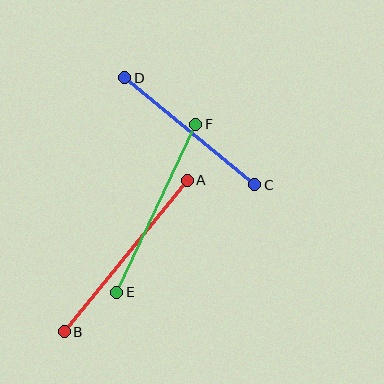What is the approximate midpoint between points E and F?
The midpoint is at approximately (156, 208) pixels.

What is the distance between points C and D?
The distance is approximately 168 pixels.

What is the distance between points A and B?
The distance is approximately 195 pixels.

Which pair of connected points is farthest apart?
Points A and B are farthest apart.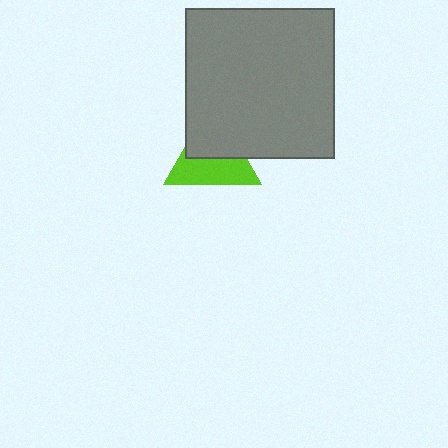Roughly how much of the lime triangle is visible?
About half of it is visible (roughly 52%).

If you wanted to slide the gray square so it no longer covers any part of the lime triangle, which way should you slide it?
Slide it up — that is the most direct way to separate the two shapes.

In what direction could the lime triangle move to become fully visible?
The lime triangle could move down. That would shift it out from behind the gray square entirely.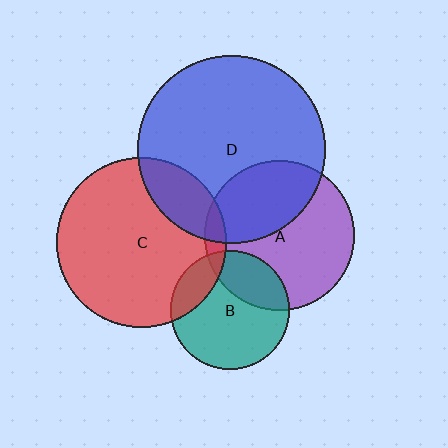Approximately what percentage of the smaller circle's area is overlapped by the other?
Approximately 5%.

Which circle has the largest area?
Circle D (blue).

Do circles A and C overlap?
Yes.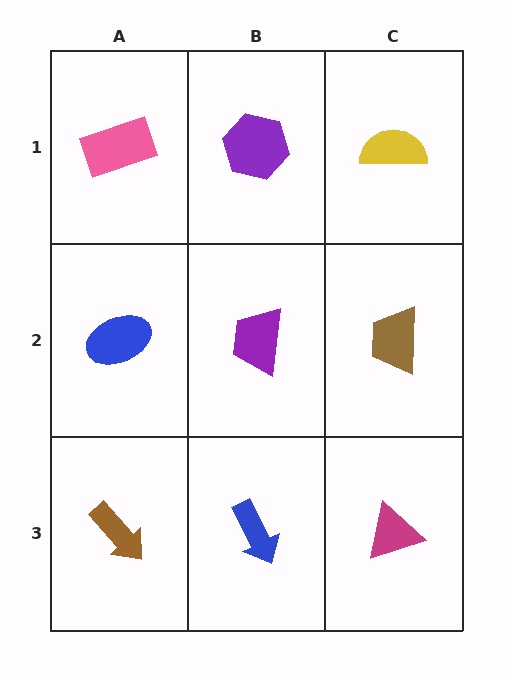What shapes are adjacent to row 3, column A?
A blue ellipse (row 2, column A), a blue arrow (row 3, column B).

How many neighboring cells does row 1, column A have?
2.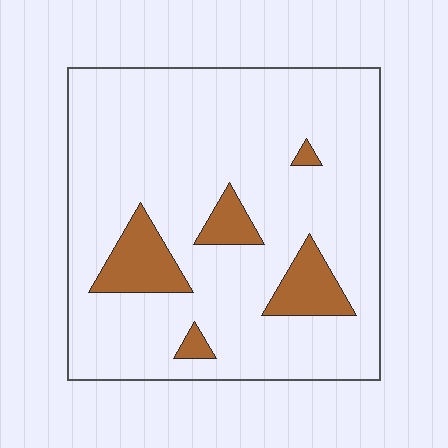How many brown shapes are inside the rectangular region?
5.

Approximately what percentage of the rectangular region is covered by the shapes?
Approximately 15%.